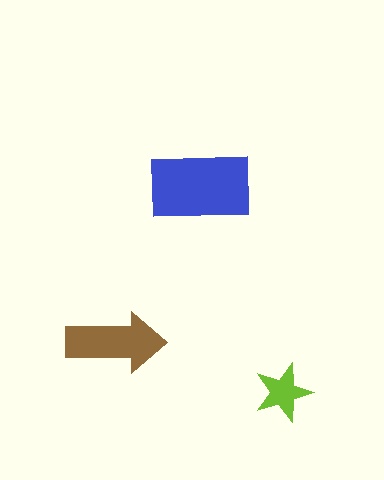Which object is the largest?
The blue rectangle.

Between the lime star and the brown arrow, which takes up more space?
The brown arrow.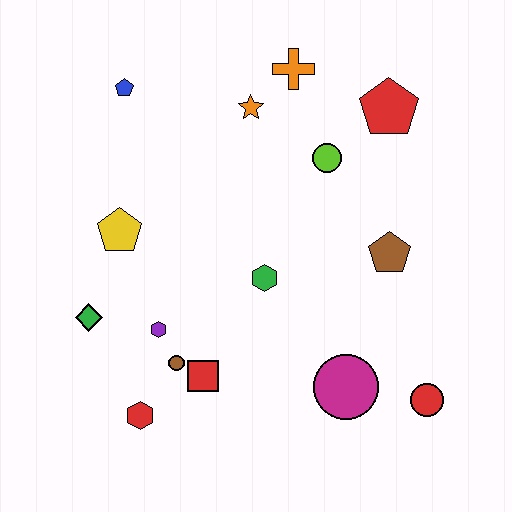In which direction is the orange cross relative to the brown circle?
The orange cross is above the brown circle.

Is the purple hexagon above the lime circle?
No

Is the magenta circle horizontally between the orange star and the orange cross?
No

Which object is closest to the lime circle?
The red pentagon is closest to the lime circle.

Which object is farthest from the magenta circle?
The blue pentagon is farthest from the magenta circle.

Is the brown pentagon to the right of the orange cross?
Yes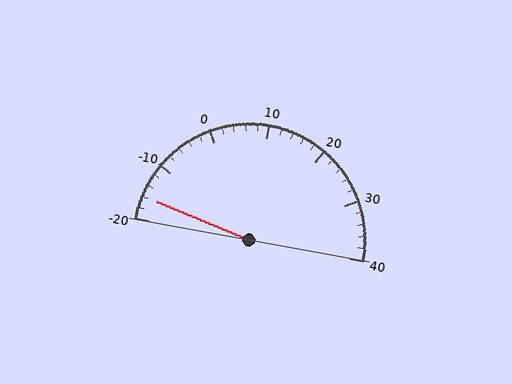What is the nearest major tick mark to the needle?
The nearest major tick mark is -20.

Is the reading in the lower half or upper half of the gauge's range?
The reading is in the lower half of the range (-20 to 40).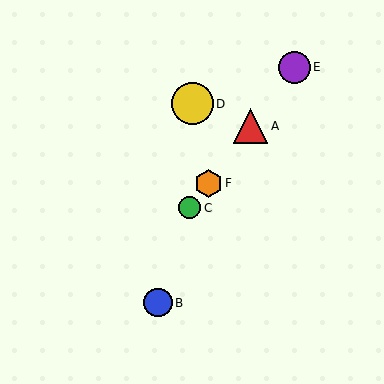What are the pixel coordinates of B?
Object B is at (158, 303).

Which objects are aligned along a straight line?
Objects A, C, E, F are aligned along a straight line.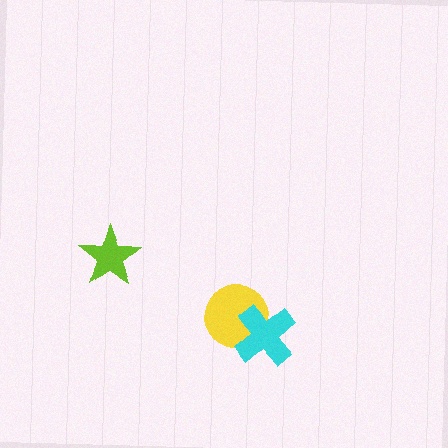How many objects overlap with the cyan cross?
1 object overlaps with the cyan cross.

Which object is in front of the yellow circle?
The cyan cross is in front of the yellow circle.